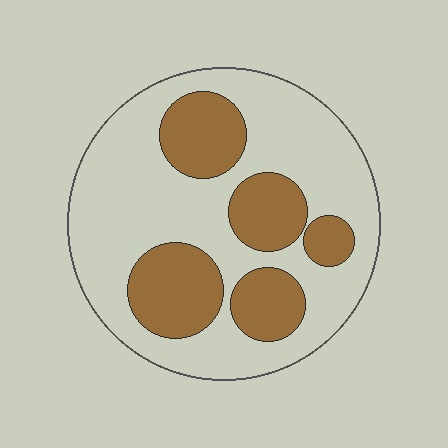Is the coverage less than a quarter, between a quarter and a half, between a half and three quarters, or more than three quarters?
Between a quarter and a half.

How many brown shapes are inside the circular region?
5.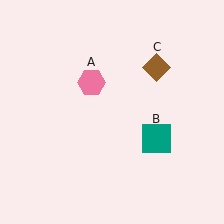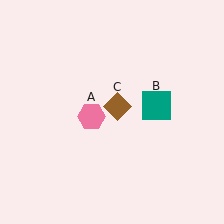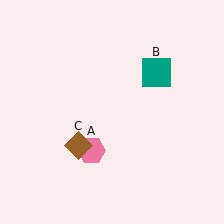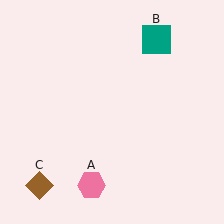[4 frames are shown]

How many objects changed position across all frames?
3 objects changed position: pink hexagon (object A), teal square (object B), brown diamond (object C).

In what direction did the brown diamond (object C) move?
The brown diamond (object C) moved down and to the left.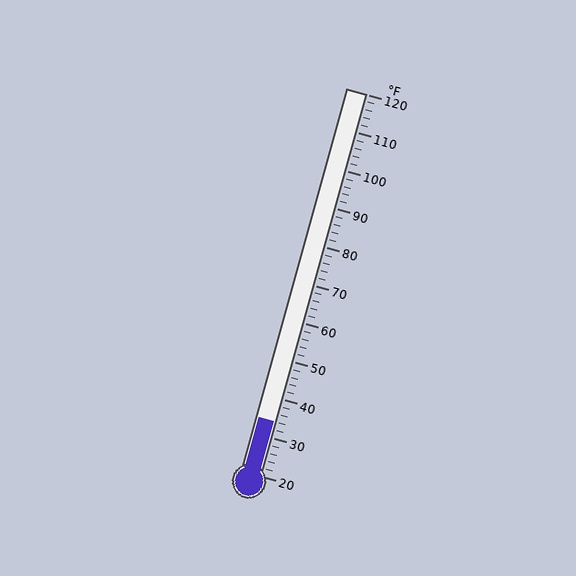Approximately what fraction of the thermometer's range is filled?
The thermometer is filled to approximately 15% of its range.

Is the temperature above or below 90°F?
The temperature is below 90°F.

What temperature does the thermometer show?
The thermometer shows approximately 34°F.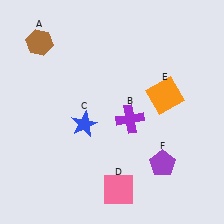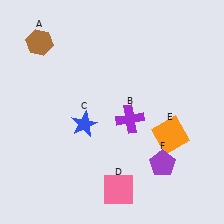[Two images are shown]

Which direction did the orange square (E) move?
The orange square (E) moved down.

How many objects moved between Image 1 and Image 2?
1 object moved between the two images.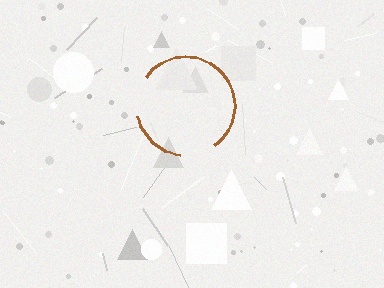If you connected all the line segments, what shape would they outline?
They would outline a circle.